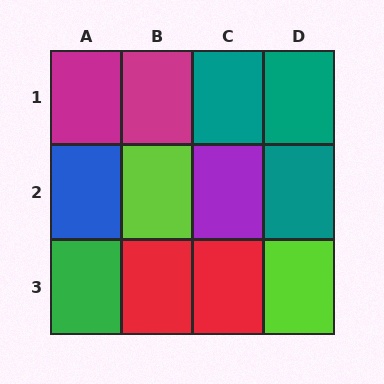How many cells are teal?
3 cells are teal.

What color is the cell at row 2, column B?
Lime.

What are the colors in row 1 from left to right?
Magenta, magenta, teal, teal.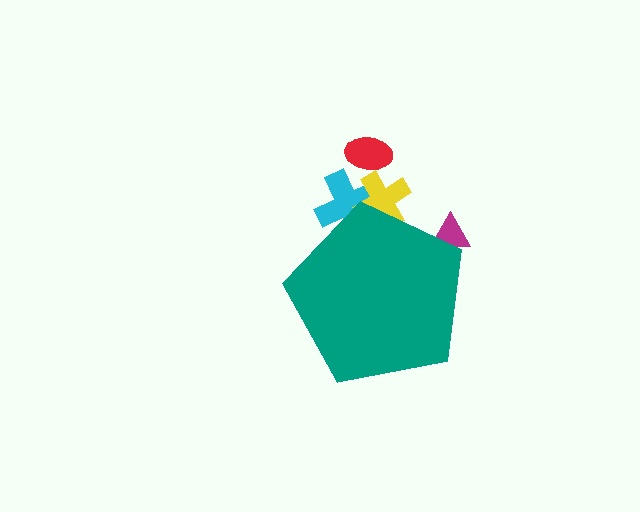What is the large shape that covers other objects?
A teal pentagon.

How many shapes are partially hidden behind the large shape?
3 shapes are partially hidden.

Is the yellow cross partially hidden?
Yes, the yellow cross is partially hidden behind the teal pentagon.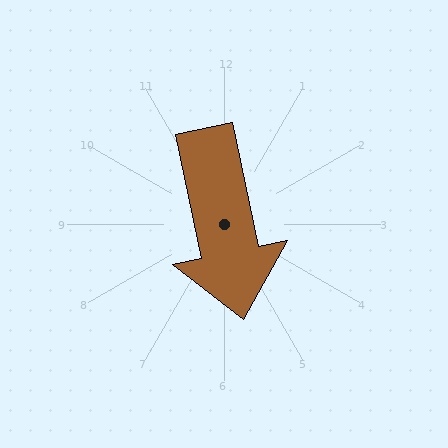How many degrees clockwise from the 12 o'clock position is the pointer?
Approximately 168 degrees.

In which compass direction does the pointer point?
South.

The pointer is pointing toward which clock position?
Roughly 6 o'clock.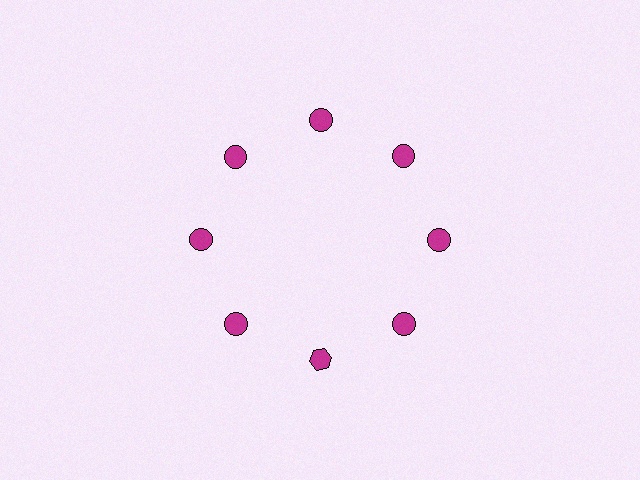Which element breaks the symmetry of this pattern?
The magenta hexagon at roughly the 6 o'clock position breaks the symmetry. All other shapes are magenta circles.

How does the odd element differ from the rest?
It has a different shape: hexagon instead of circle.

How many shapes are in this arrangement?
There are 8 shapes arranged in a ring pattern.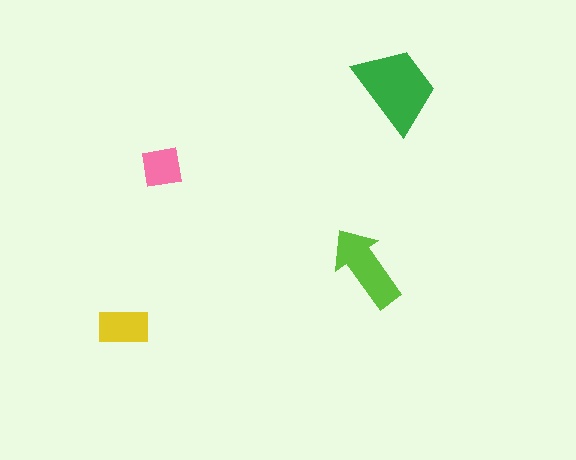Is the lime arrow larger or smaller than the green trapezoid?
Smaller.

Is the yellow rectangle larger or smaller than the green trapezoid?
Smaller.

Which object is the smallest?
The pink square.